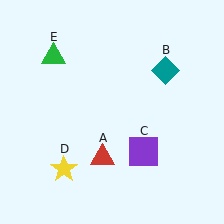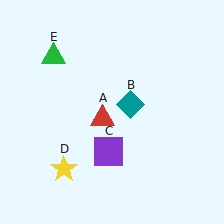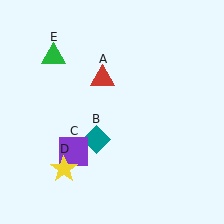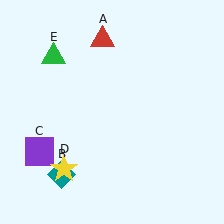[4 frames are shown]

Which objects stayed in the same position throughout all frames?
Yellow star (object D) and green triangle (object E) remained stationary.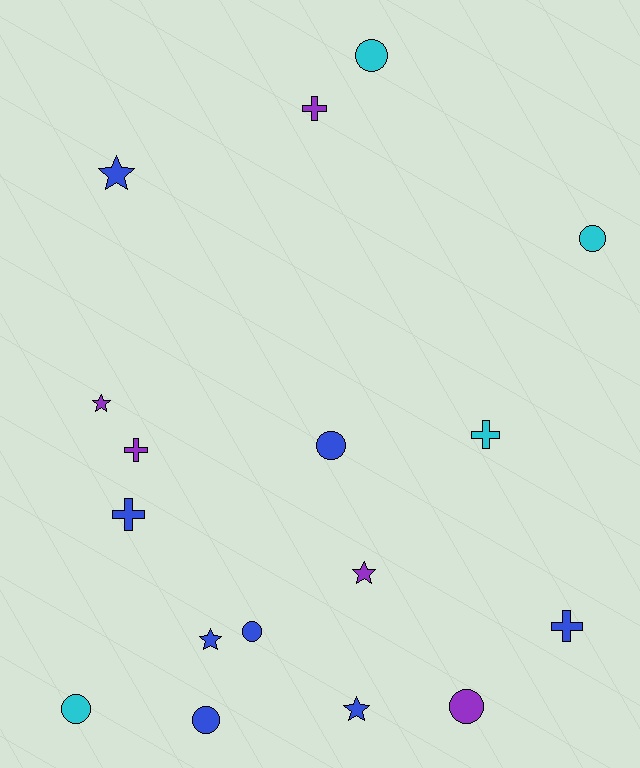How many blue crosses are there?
There are 2 blue crosses.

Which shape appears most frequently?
Circle, with 7 objects.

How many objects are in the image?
There are 17 objects.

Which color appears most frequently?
Blue, with 8 objects.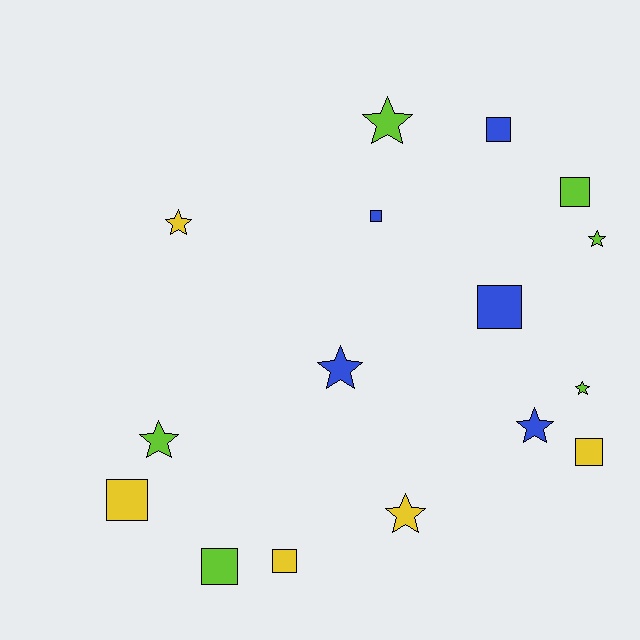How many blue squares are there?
There are 3 blue squares.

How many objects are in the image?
There are 16 objects.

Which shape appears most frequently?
Star, with 8 objects.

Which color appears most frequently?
Lime, with 6 objects.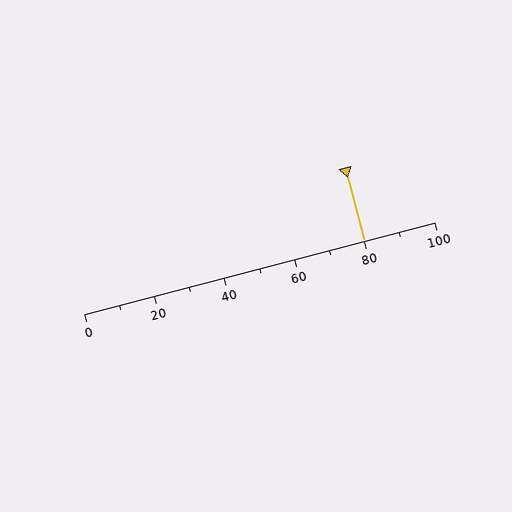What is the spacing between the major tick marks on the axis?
The major ticks are spaced 20 apart.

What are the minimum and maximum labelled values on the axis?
The axis runs from 0 to 100.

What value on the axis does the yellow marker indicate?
The marker indicates approximately 80.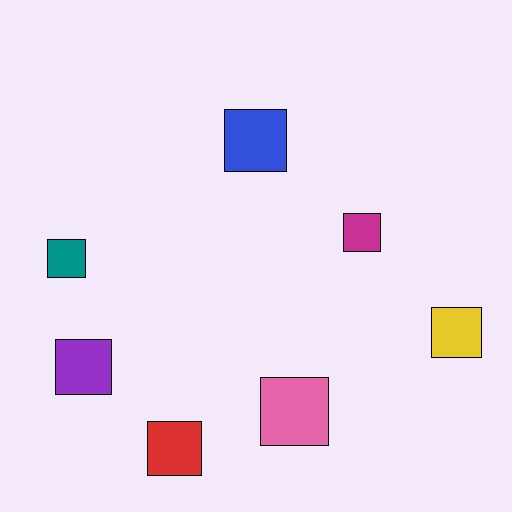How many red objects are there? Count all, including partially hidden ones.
There is 1 red object.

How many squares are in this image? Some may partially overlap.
There are 7 squares.